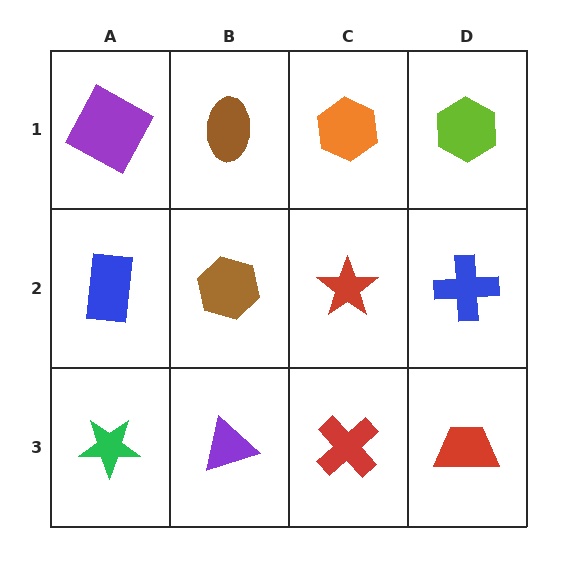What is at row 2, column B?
A brown hexagon.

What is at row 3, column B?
A purple triangle.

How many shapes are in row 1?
4 shapes.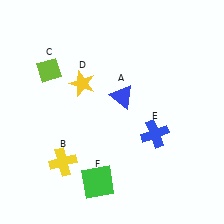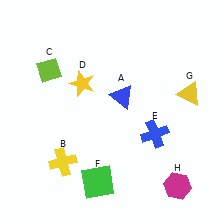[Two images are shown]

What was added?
A yellow triangle (G), a magenta hexagon (H) were added in Image 2.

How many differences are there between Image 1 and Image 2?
There are 2 differences between the two images.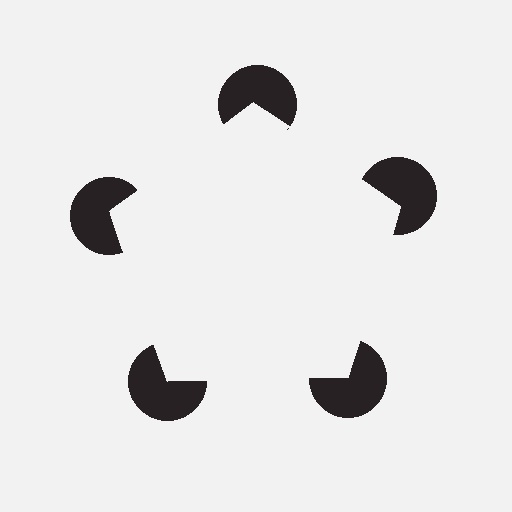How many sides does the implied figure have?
5 sides.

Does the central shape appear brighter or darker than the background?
It typically appears slightly brighter than the background, even though no actual brightness change is drawn.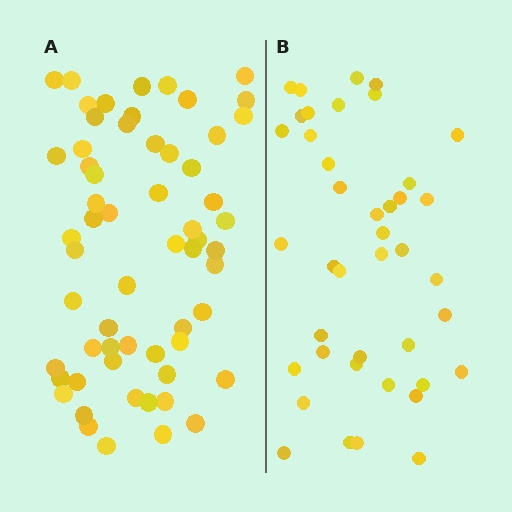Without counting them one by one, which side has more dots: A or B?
Region A (the left region) has more dots.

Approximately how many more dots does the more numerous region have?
Region A has approximately 20 more dots than region B.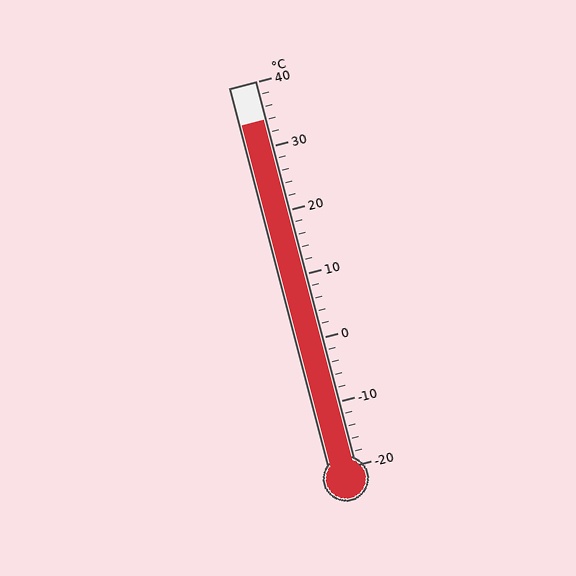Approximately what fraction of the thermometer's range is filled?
The thermometer is filled to approximately 90% of its range.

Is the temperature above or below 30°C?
The temperature is above 30°C.